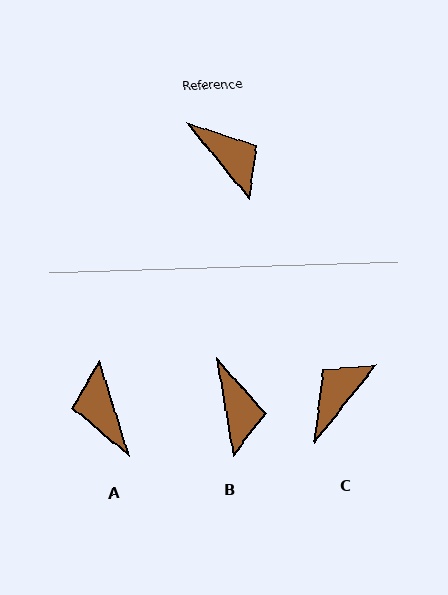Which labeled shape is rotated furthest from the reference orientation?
A, about 158 degrees away.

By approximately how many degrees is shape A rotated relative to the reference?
Approximately 158 degrees counter-clockwise.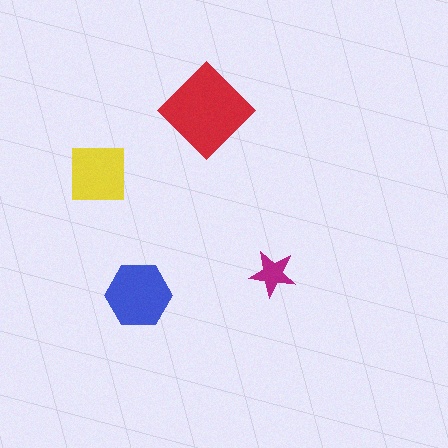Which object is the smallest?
The magenta star.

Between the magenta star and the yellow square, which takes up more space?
The yellow square.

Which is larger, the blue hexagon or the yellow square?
The blue hexagon.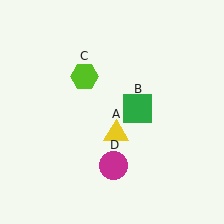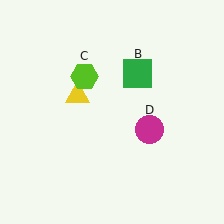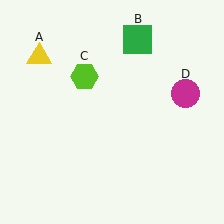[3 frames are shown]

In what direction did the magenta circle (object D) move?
The magenta circle (object D) moved up and to the right.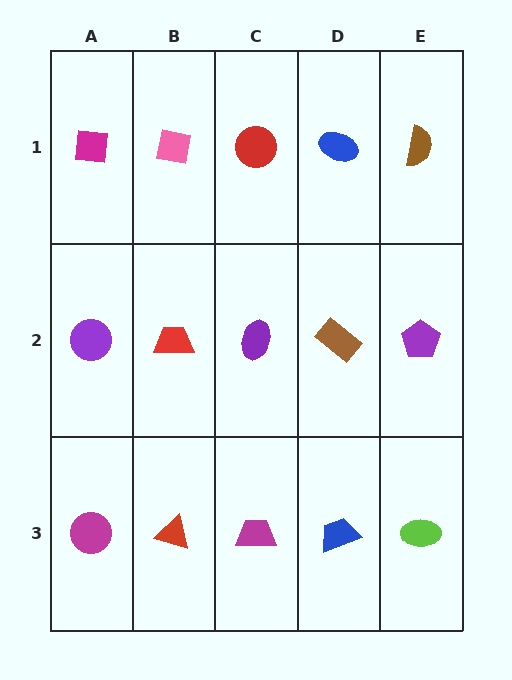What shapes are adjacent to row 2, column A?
A magenta square (row 1, column A), a magenta circle (row 3, column A), a red trapezoid (row 2, column B).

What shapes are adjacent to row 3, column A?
A purple circle (row 2, column A), a red triangle (row 3, column B).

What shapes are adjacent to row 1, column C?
A purple ellipse (row 2, column C), a pink square (row 1, column B), a blue ellipse (row 1, column D).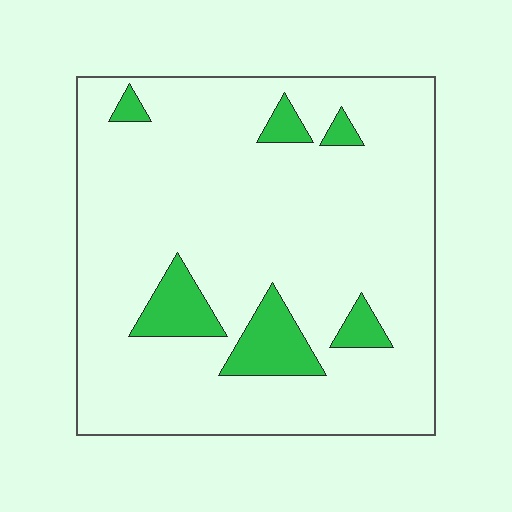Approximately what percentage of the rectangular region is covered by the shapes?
Approximately 10%.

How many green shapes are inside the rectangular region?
6.